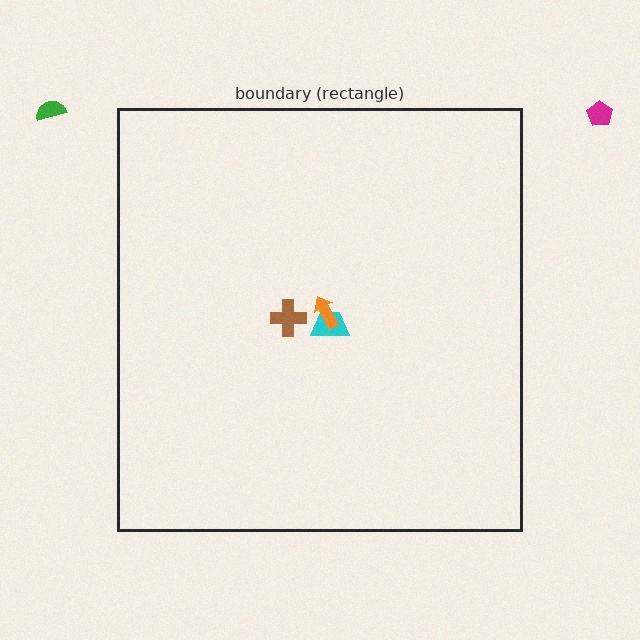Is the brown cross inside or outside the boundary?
Inside.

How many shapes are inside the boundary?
3 inside, 2 outside.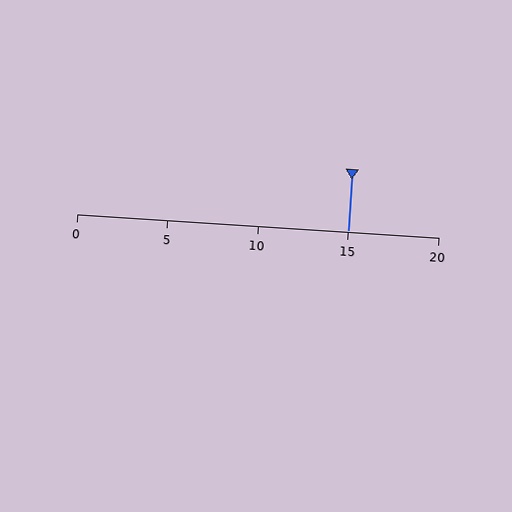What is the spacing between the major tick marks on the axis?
The major ticks are spaced 5 apart.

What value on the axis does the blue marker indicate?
The marker indicates approximately 15.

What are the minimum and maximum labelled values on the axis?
The axis runs from 0 to 20.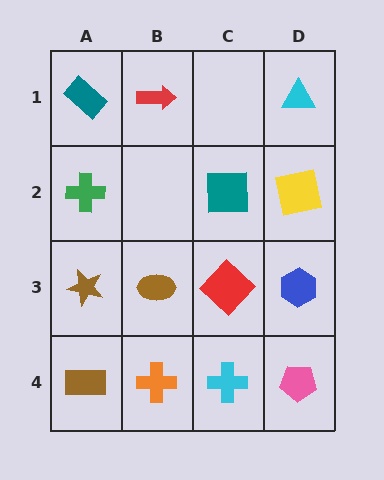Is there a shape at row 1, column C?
No, that cell is empty.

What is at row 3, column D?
A blue hexagon.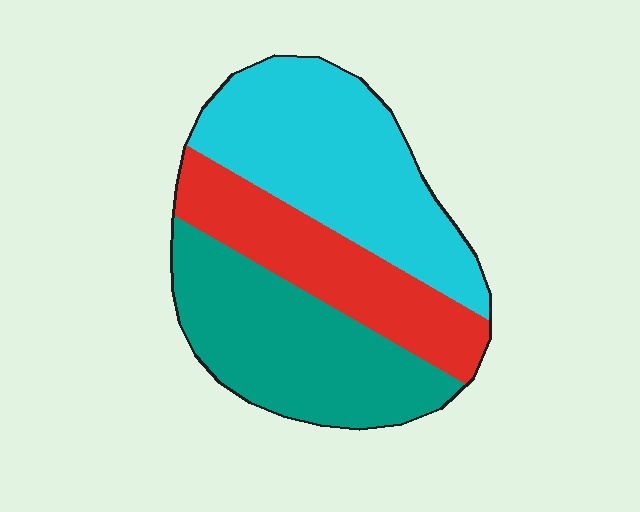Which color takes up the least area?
Red, at roughly 25%.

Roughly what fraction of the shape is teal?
Teal covers around 35% of the shape.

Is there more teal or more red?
Teal.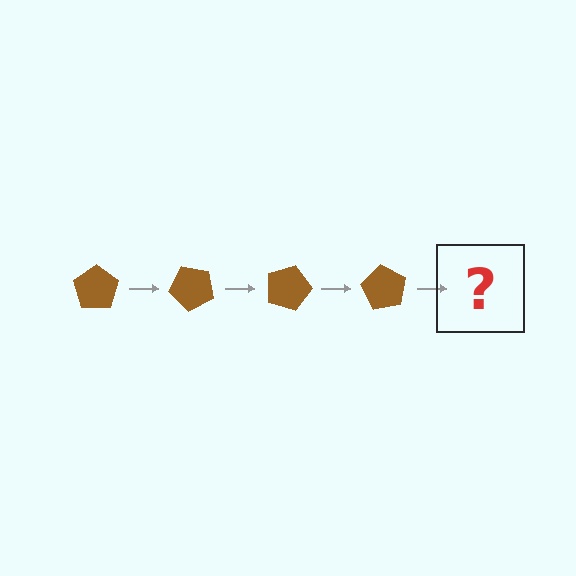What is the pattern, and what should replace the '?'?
The pattern is that the pentagon rotates 45 degrees each step. The '?' should be a brown pentagon rotated 180 degrees.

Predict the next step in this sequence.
The next step is a brown pentagon rotated 180 degrees.